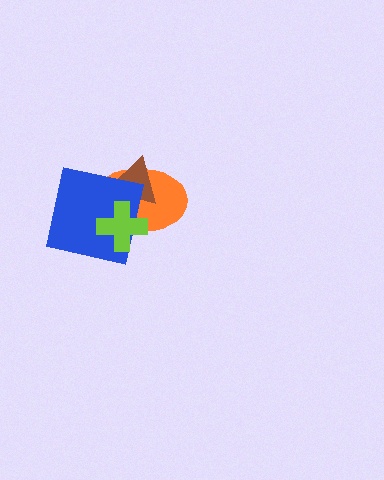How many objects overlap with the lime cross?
3 objects overlap with the lime cross.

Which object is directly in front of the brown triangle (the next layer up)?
The blue square is directly in front of the brown triangle.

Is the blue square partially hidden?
Yes, it is partially covered by another shape.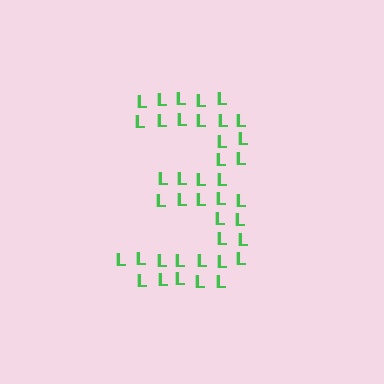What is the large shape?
The large shape is the digit 3.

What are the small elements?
The small elements are letter L's.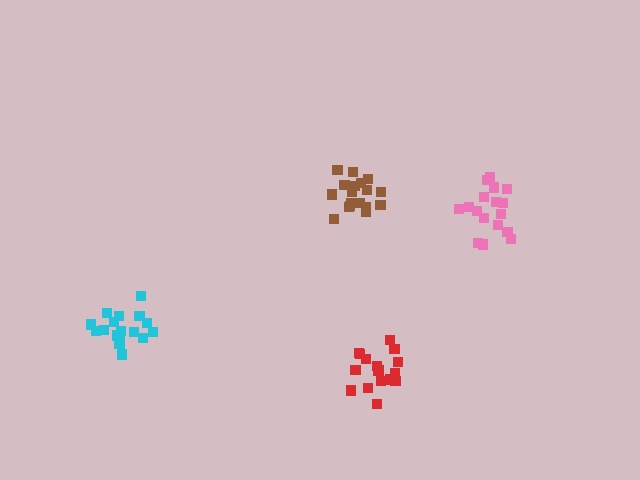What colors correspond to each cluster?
The clusters are colored: red, pink, brown, cyan.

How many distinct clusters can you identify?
There are 4 distinct clusters.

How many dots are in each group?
Group 1: 16 dots, Group 2: 17 dots, Group 3: 18 dots, Group 4: 17 dots (68 total).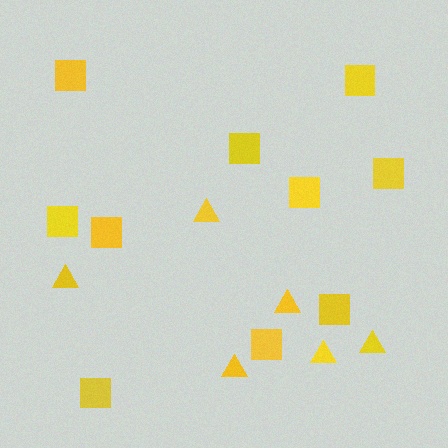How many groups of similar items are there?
There are 2 groups: one group of triangles (6) and one group of squares (10).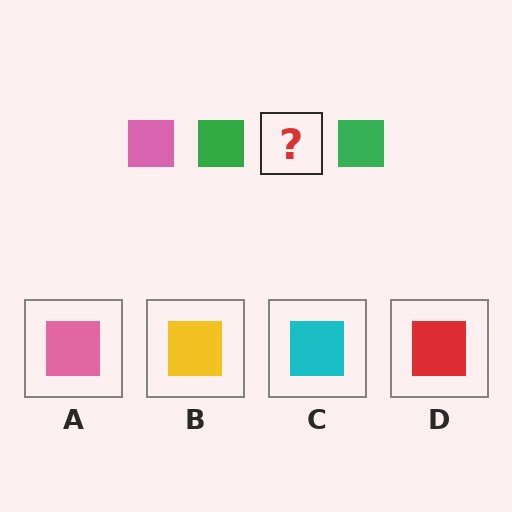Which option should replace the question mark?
Option A.